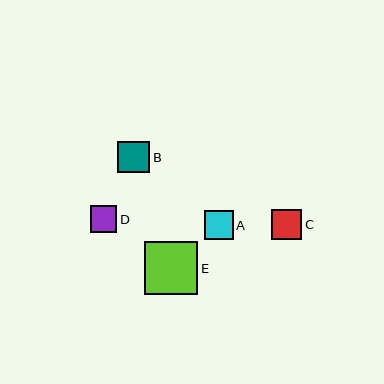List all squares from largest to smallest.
From largest to smallest: E, B, C, A, D.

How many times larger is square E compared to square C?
Square E is approximately 1.8 times the size of square C.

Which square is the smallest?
Square D is the smallest with a size of approximately 27 pixels.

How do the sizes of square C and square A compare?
Square C and square A are approximately the same size.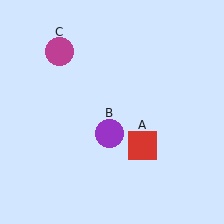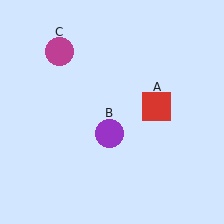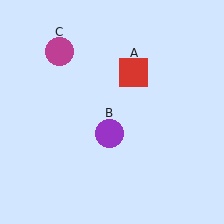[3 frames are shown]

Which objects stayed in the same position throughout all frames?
Purple circle (object B) and magenta circle (object C) remained stationary.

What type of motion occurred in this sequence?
The red square (object A) rotated counterclockwise around the center of the scene.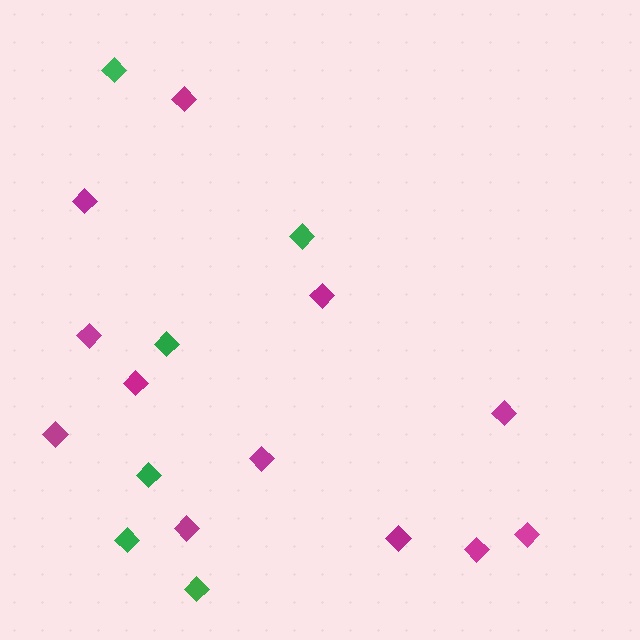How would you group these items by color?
There are 2 groups: one group of magenta diamonds (12) and one group of green diamonds (6).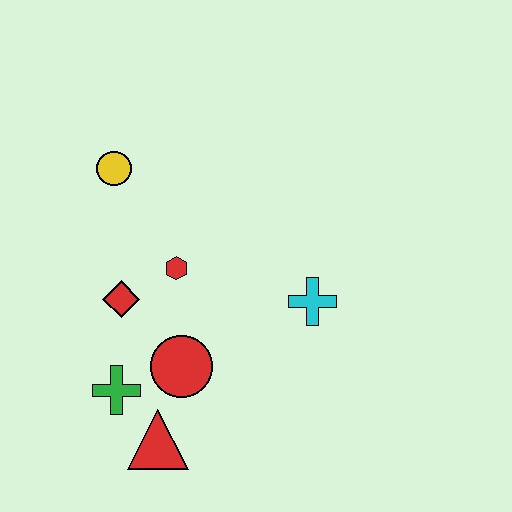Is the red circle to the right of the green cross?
Yes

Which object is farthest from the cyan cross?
The yellow circle is farthest from the cyan cross.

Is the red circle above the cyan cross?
No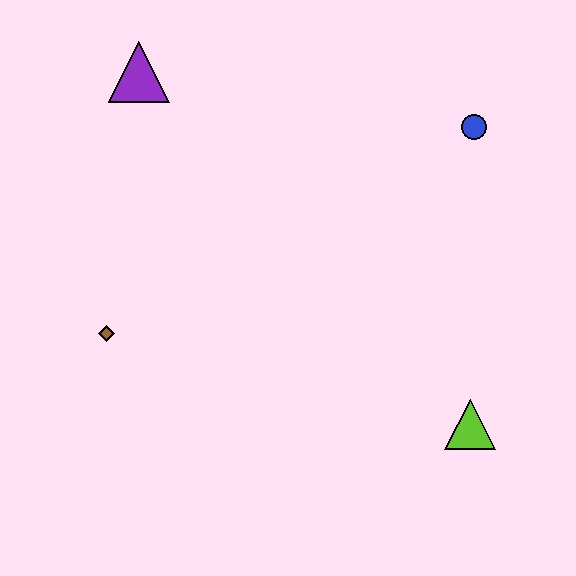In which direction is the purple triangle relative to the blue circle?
The purple triangle is to the left of the blue circle.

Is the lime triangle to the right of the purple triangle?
Yes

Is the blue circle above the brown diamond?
Yes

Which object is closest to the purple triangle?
The brown diamond is closest to the purple triangle.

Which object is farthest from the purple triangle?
The lime triangle is farthest from the purple triangle.